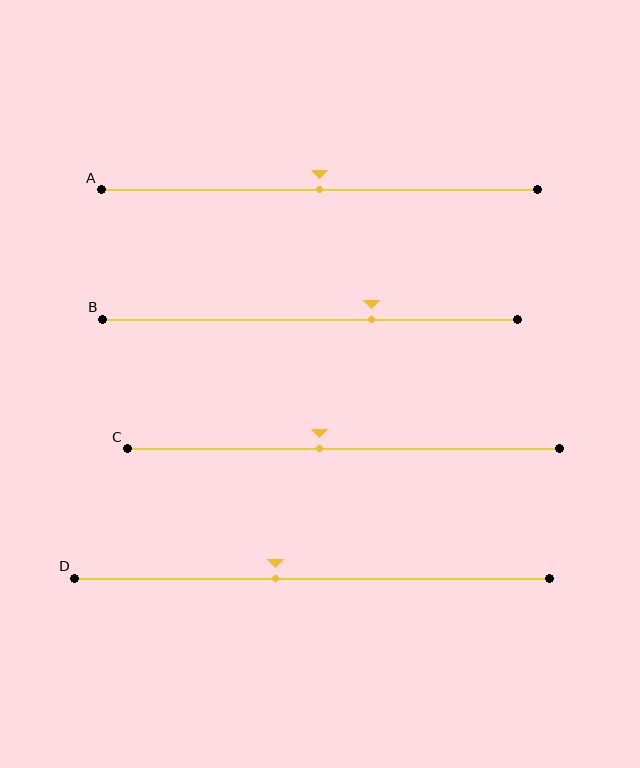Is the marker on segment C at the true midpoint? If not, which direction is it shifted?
No, the marker on segment C is shifted to the left by about 6% of the segment length.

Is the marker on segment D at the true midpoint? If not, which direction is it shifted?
No, the marker on segment D is shifted to the left by about 8% of the segment length.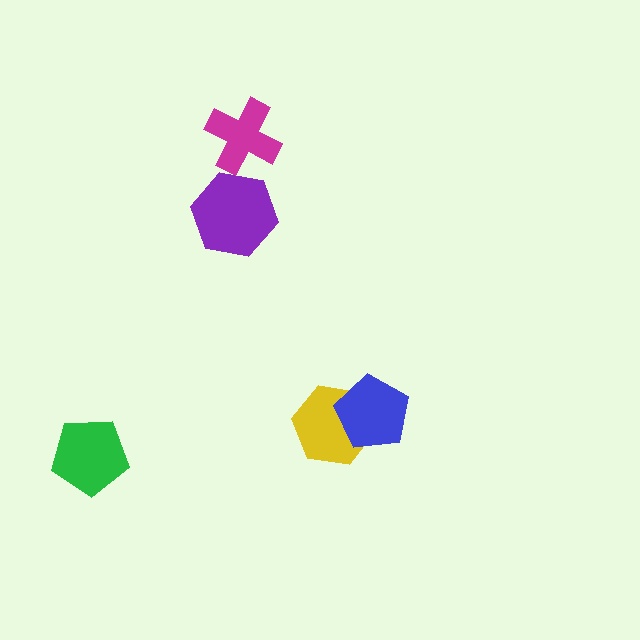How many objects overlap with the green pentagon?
0 objects overlap with the green pentagon.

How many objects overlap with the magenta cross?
0 objects overlap with the magenta cross.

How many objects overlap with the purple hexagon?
0 objects overlap with the purple hexagon.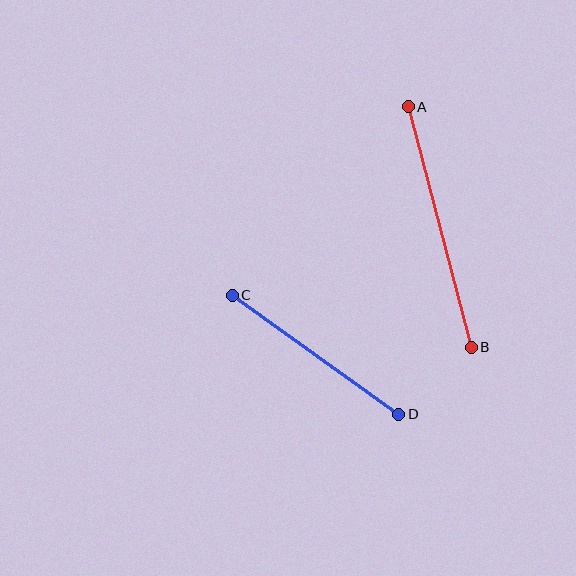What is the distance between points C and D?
The distance is approximately 205 pixels.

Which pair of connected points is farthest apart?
Points A and B are farthest apart.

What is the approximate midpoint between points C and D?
The midpoint is at approximately (316, 355) pixels.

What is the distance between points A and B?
The distance is approximately 249 pixels.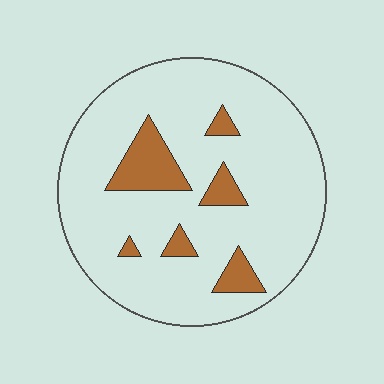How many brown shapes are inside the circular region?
6.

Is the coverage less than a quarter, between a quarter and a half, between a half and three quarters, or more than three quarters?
Less than a quarter.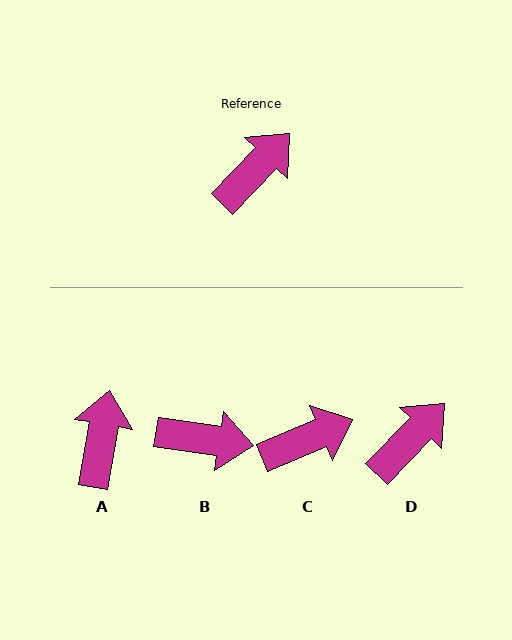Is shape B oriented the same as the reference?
No, it is off by about 55 degrees.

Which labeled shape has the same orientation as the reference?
D.